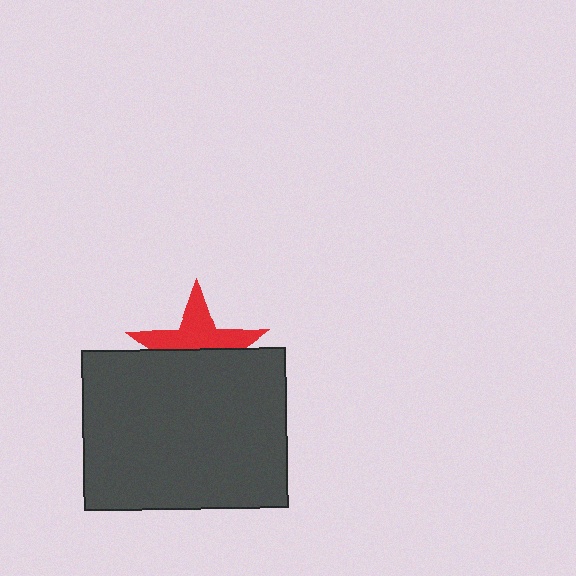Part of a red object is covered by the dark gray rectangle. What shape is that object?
It is a star.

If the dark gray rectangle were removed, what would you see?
You would see the complete red star.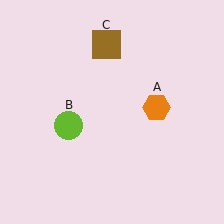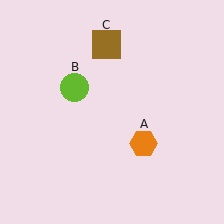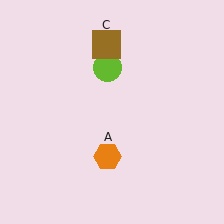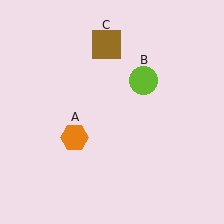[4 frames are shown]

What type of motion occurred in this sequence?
The orange hexagon (object A), lime circle (object B) rotated clockwise around the center of the scene.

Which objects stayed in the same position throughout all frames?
Brown square (object C) remained stationary.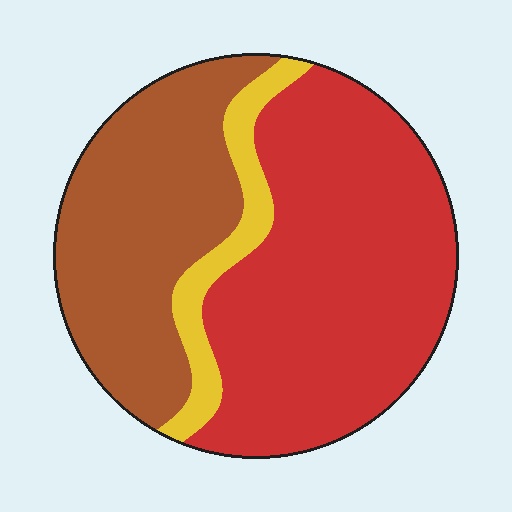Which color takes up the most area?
Red, at roughly 55%.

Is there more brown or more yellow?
Brown.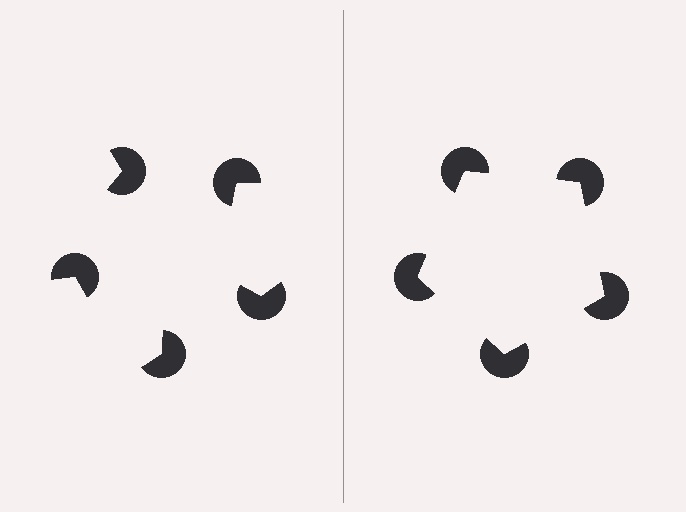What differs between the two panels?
The pac-man discs are positioned identically on both sides; only the wedge orientations differ. On the right they align to a pentagon; on the left they are misaligned.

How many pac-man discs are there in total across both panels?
10 — 5 on each side.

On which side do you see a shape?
An illusory pentagon appears on the right side. On the left side the wedge cuts are rotated, so no coherent shape forms.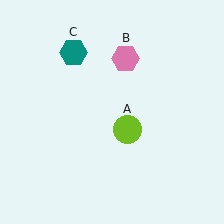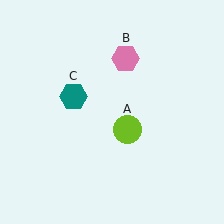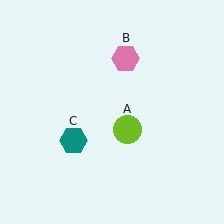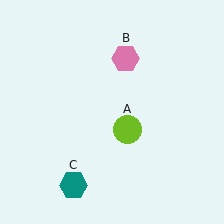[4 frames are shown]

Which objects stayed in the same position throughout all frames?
Lime circle (object A) and pink hexagon (object B) remained stationary.